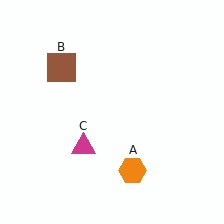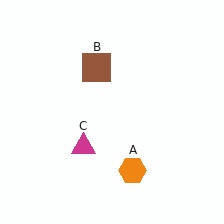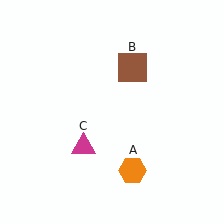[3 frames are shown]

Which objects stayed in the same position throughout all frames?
Orange hexagon (object A) and magenta triangle (object C) remained stationary.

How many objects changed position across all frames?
1 object changed position: brown square (object B).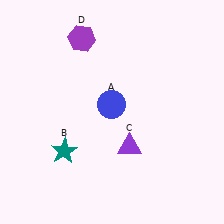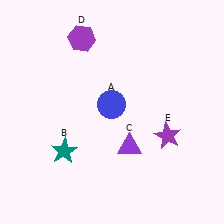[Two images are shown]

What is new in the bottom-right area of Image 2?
A purple star (E) was added in the bottom-right area of Image 2.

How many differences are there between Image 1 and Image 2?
There is 1 difference between the two images.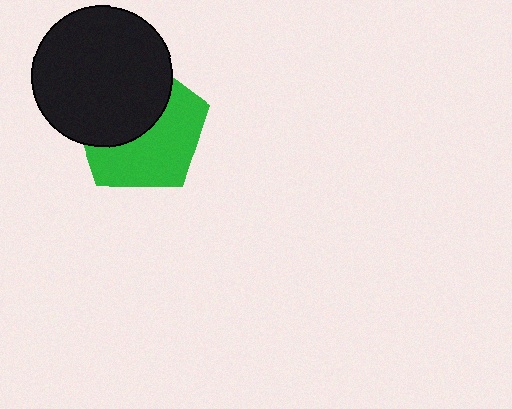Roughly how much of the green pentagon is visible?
About half of it is visible (roughly 52%).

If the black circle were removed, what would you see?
You would see the complete green pentagon.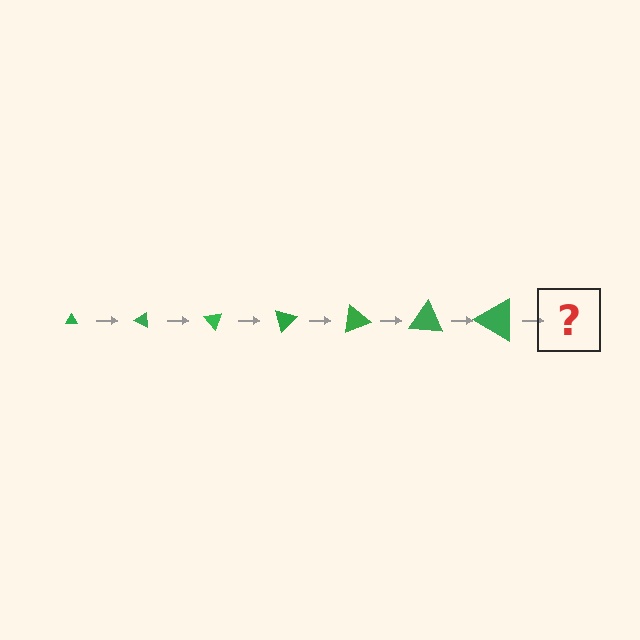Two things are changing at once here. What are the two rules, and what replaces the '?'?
The two rules are that the triangle grows larger each step and it rotates 25 degrees each step. The '?' should be a triangle, larger than the previous one and rotated 175 degrees from the start.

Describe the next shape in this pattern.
It should be a triangle, larger than the previous one and rotated 175 degrees from the start.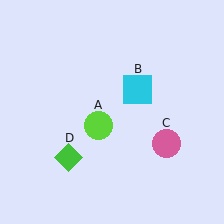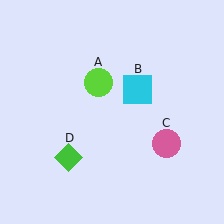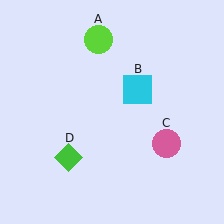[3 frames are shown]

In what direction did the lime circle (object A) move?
The lime circle (object A) moved up.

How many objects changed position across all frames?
1 object changed position: lime circle (object A).